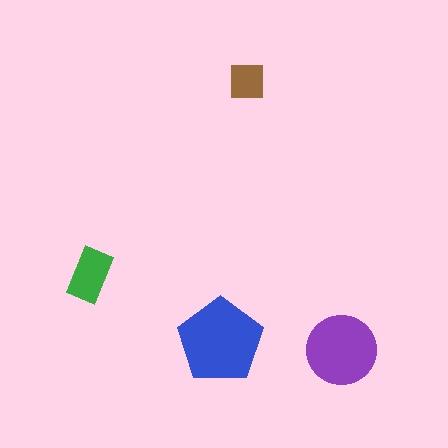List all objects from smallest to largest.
The brown square, the green rectangle, the purple circle, the blue pentagon.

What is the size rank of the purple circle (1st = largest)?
2nd.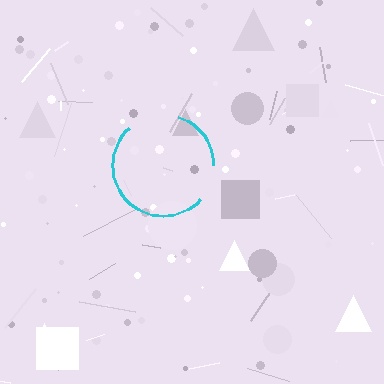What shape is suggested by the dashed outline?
The dashed outline suggests a circle.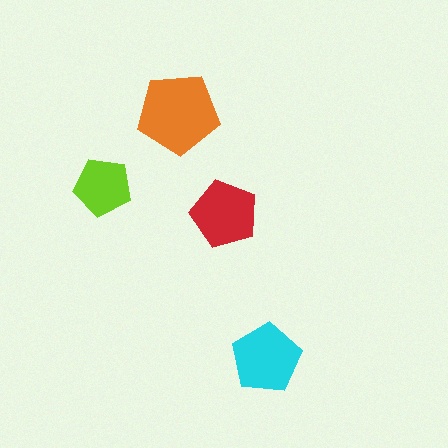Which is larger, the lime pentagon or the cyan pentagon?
The cyan one.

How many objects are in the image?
There are 4 objects in the image.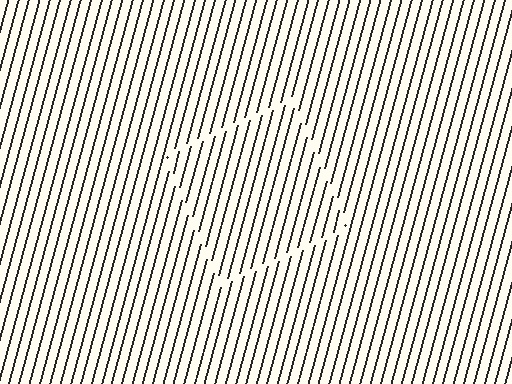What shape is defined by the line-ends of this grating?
An illusory square. The interior of the shape contains the same grating, shifted by half a period — the contour is defined by the phase discontinuity where line-ends from the inner and outer gratings abut.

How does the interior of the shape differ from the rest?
The interior of the shape contains the same grating, shifted by half a period — the contour is defined by the phase discontinuity where line-ends from the inner and outer gratings abut.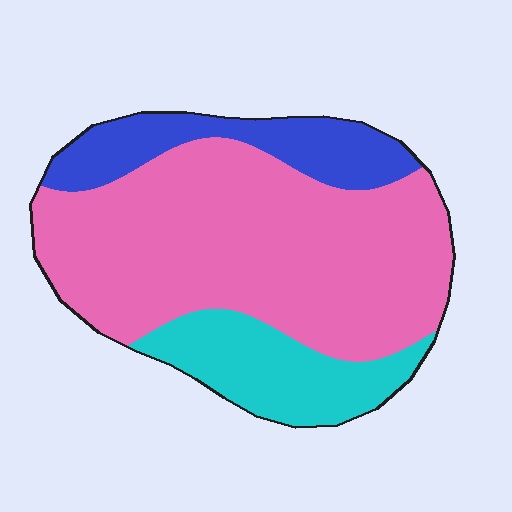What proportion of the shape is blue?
Blue takes up about one sixth (1/6) of the shape.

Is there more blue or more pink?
Pink.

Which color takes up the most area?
Pink, at roughly 65%.